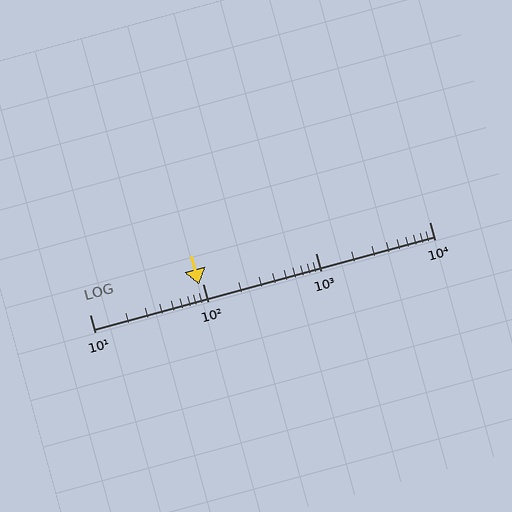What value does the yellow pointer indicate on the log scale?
The pointer indicates approximately 92.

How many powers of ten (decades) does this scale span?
The scale spans 3 decades, from 10 to 10000.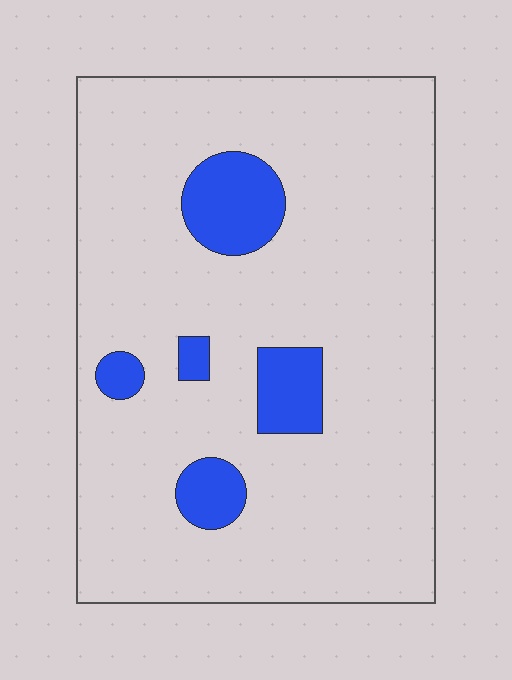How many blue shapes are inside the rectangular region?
5.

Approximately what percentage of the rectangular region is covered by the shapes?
Approximately 10%.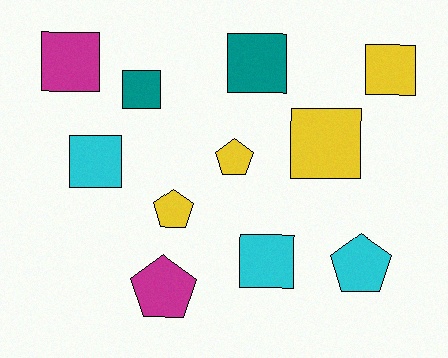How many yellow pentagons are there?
There are 2 yellow pentagons.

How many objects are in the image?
There are 11 objects.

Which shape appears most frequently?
Square, with 7 objects.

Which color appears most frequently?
Yellow, with 4 objects.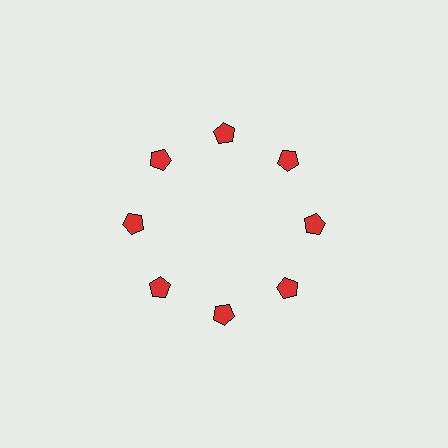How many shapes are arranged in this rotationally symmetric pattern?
There are 8 shapes, arranged in 8 groups of 1.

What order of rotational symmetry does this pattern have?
This pattern has 8-fold rotational symmetry.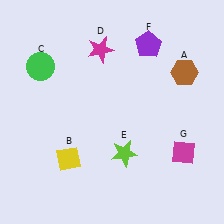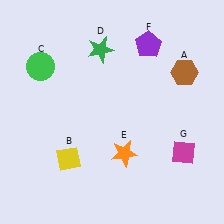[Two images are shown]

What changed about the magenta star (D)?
In Image 1, D is magenta. In Image 2, it changed to green.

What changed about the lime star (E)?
In Image 1, E is lime. In Image 2, it changed to orange.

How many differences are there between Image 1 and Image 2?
There are 2 differences between the two images.